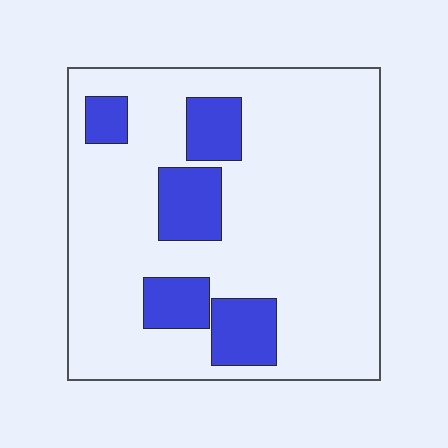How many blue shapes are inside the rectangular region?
5.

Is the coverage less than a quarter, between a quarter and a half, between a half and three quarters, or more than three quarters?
Less than a quarter.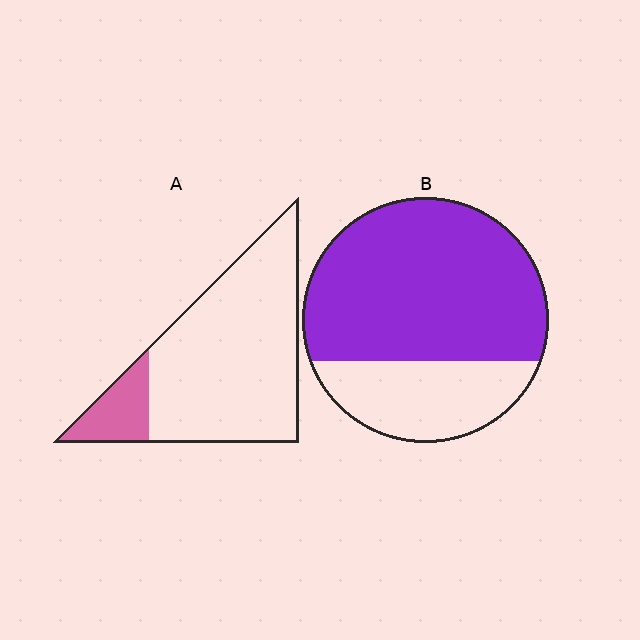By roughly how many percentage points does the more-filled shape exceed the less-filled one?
By roughly 55 percentage points (B over A).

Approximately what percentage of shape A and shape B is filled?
A is approximately 15% and B is approximately 70%.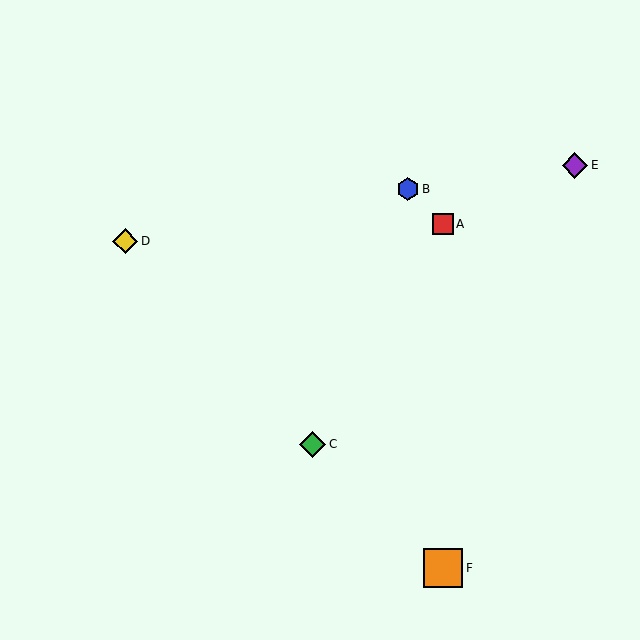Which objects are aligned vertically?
Objects A, F are aligned vertically.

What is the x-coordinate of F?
Object F is at x≈443.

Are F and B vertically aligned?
No, F is at x≈443 and B is at x≈408.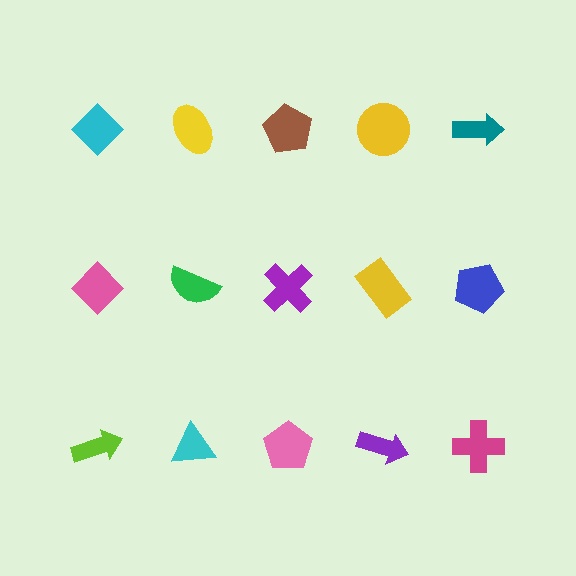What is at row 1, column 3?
A brown pentagon.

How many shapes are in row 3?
5 shapes.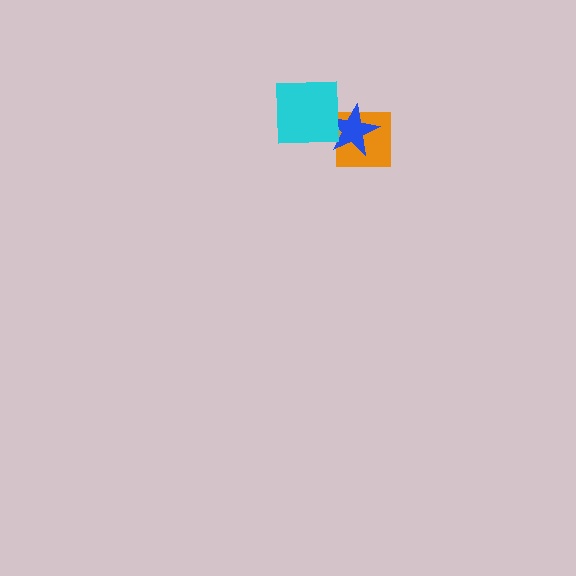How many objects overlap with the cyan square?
2 objects overlap with the cyan square.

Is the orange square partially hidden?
Yes, it is partially covered by another shape.